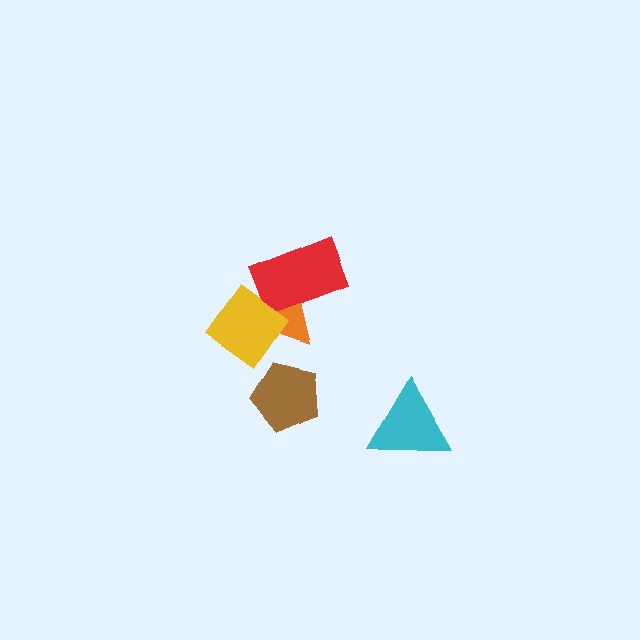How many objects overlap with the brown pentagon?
0 objects overlap with the brown pentagon.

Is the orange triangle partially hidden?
Yes, it is partially covered by another shape.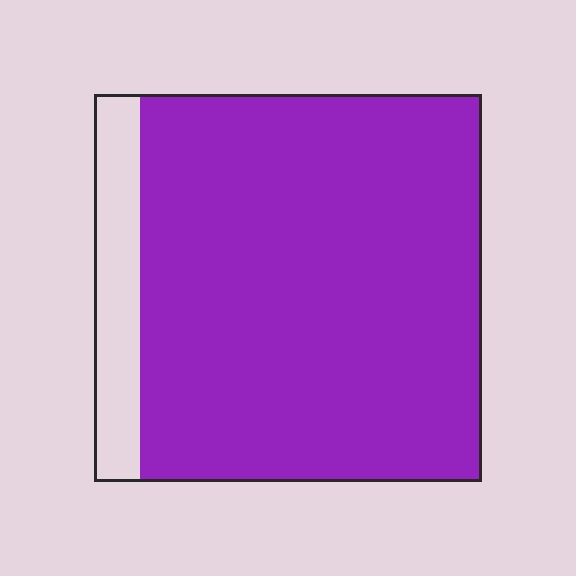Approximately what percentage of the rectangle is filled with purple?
Approximately 90%.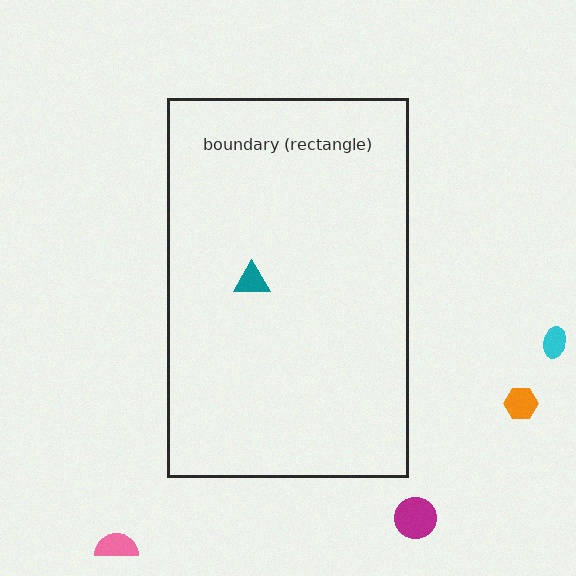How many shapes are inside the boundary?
1 inside, 4 outside.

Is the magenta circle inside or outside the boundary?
Outside.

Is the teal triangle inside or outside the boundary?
Inside.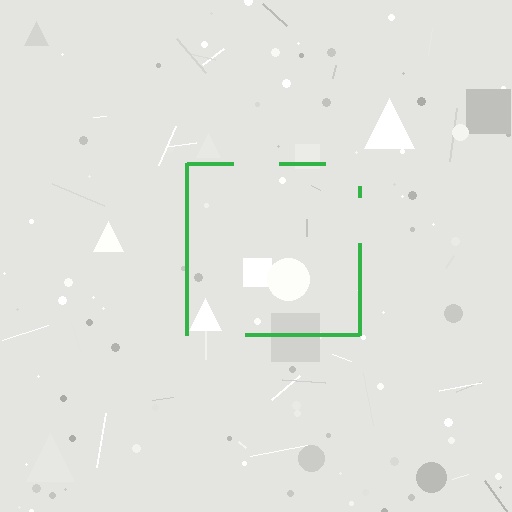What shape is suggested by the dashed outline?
The dashed outline suggests a square.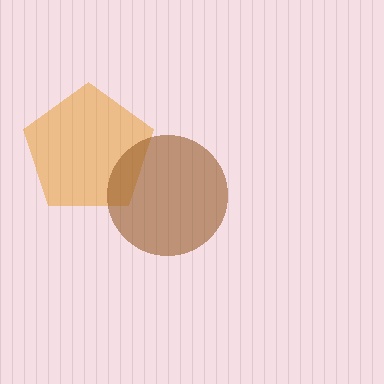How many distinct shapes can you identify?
There are 2 distinct shapes: an orange pentagon, a brown circle.